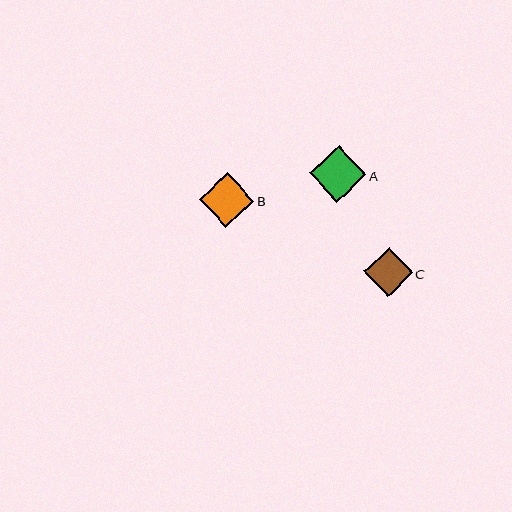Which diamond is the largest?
Diamond A is the largest with a size of approximately 57 pixels.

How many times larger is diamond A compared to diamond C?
Diamond A is approximately 1.2 times the size of diamond C.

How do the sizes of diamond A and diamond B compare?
Diamond A and diamond B are approximately the same size.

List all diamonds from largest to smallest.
From largest to smallest: A, B, C.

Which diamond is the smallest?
Diamond C is the smallest with a size of approximately 48 pixels.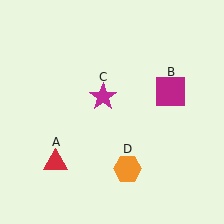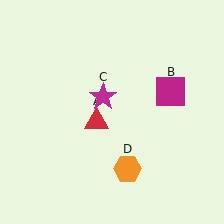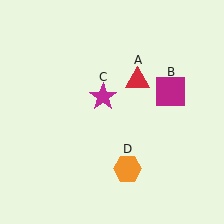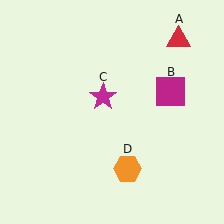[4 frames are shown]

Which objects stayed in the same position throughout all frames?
Magenta square (object B) and magenta star (object C) and orange hexagon (object D) remained stationary.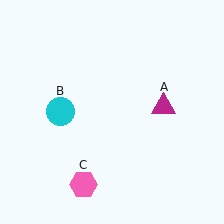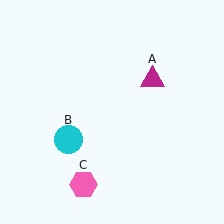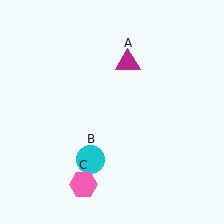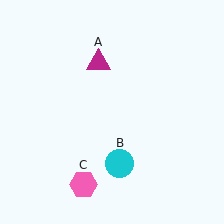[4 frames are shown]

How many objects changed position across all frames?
2 objects changed position: magenta triangle (object A), cyan circle (object B).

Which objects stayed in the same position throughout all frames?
Pink hexagon (object C) remained stationary.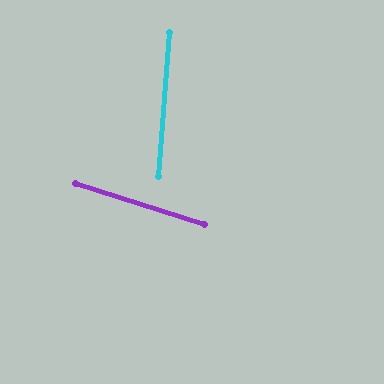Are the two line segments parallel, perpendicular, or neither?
Neither parallel nor perpendicular — they differ by about 77°.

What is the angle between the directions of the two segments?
Approximately 77 degrees.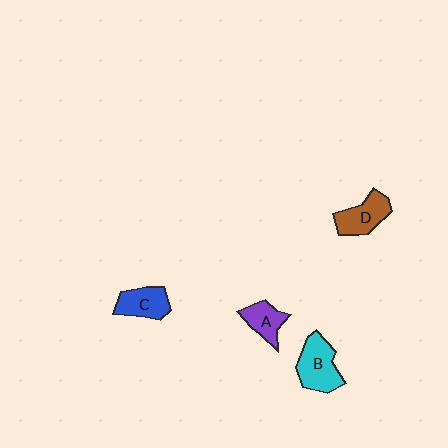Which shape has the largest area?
Shape B (cyan).